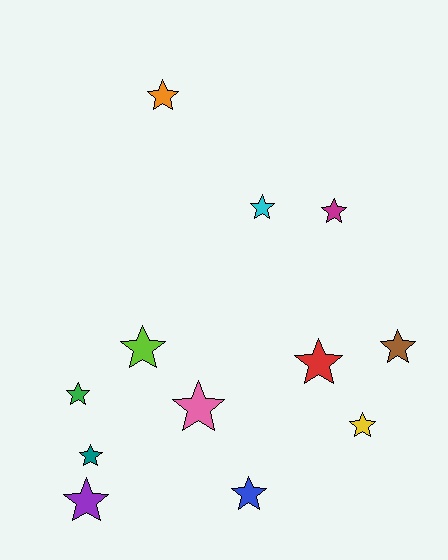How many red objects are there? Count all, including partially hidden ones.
There is 1 red object.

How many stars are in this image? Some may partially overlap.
There are 12 stars.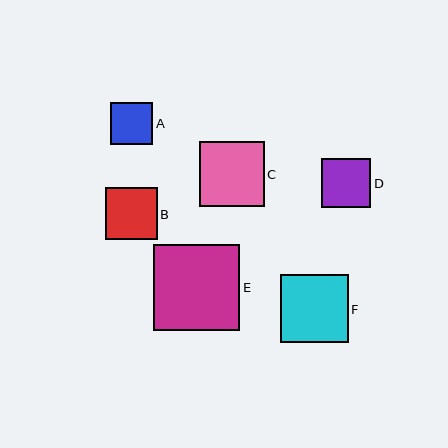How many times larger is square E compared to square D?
Square E is approximately 1.8 times the size of square D.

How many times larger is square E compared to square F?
Square E is approximately 1.3 times the size of square F.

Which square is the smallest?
Square A is the smallest with a size of approximately 42 pixels.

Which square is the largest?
Square E is the largest with a size of approximately 86 pixels.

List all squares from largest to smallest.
From largest to smallest: E, F, C, B, D, A.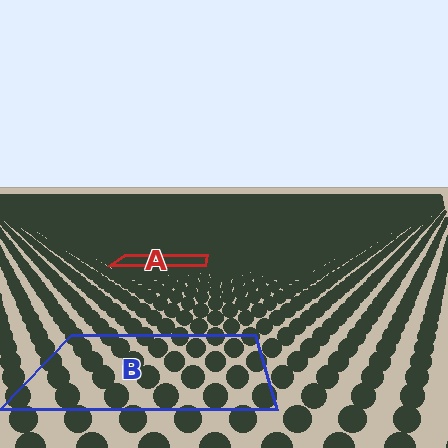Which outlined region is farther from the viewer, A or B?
Region A is farther from the viewer — the texture elements inside it appear smaller and more densely packed.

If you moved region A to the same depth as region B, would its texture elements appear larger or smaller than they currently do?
They would appear larger. At a closer depth, the same texture elements are projected at a bigger on-screen size.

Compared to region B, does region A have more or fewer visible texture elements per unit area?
Region A has more texture elements per unit area — they are packed more densely because it is farther away.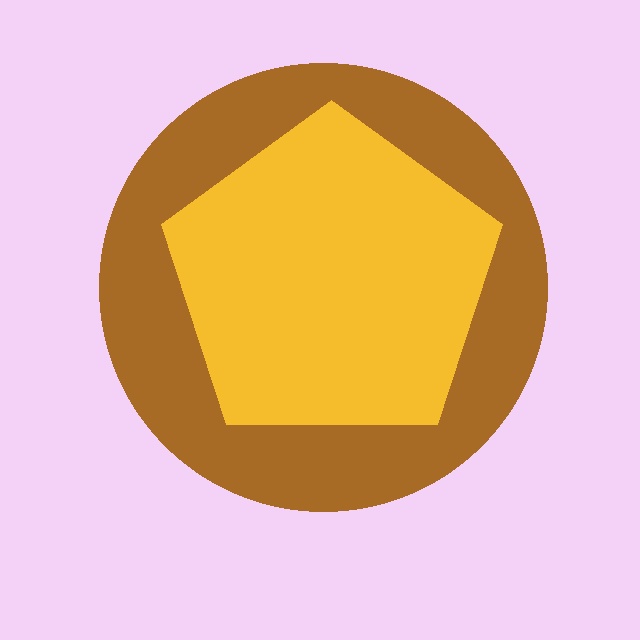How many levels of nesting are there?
2.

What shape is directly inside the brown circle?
The yellow pentagon.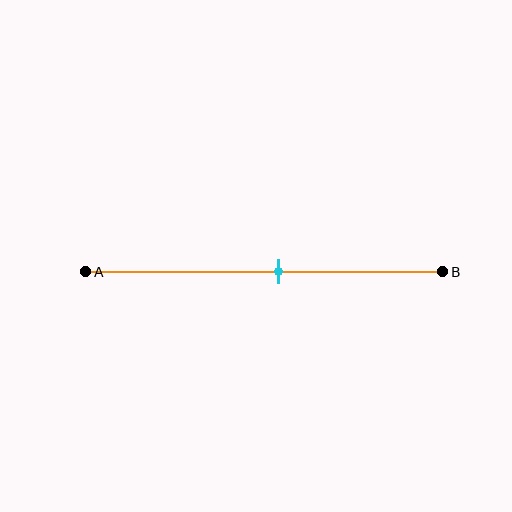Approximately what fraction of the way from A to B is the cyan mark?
The cyan mark is approximately 55% of the way from A to B.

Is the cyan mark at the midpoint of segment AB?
No, the mark is at about 55% from A, not at the 50% midpoint.